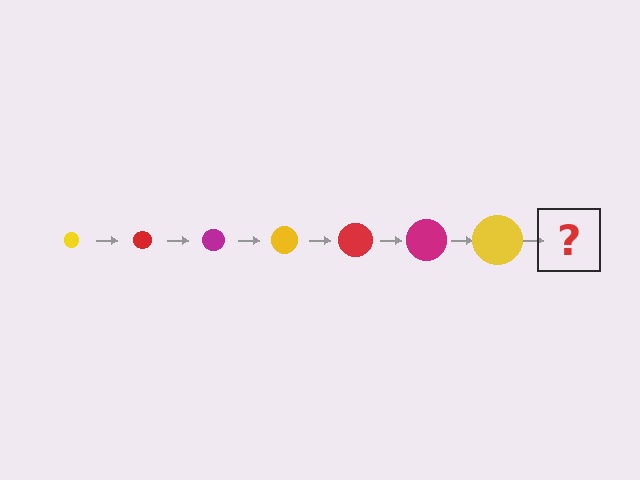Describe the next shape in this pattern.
It should be a red circle, larger than the previous one.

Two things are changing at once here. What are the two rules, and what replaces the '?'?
The two rules are that the circle grows larger each step and the color cycles through yellow, red, and magenta. The '?' should be a red circle, larger than the previous one.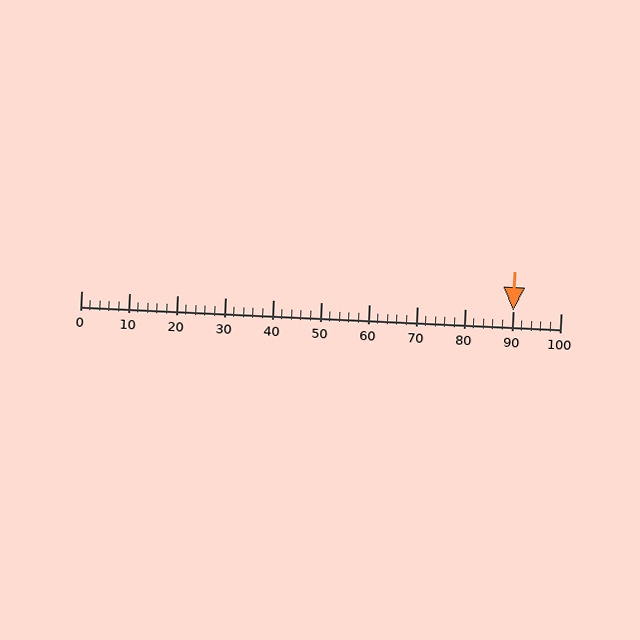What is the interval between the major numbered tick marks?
The major tick marks are spaced 10 units apart.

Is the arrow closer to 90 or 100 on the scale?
The arrow is closer to 90.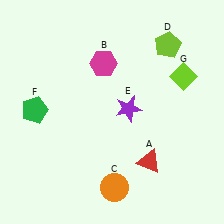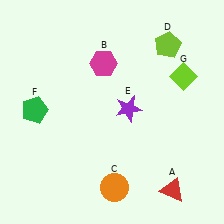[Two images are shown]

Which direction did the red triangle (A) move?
The red triangle (A) moved down.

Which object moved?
The red triangle (A) moved down.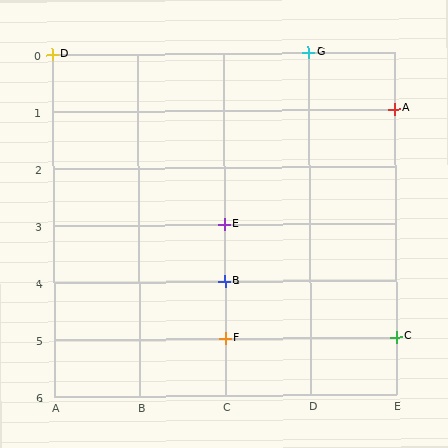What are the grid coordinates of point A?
Point A is at grid coordinates (E, 1).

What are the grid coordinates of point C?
Point C is at grid coordinates (E, 5).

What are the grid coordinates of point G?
Point G is at grid coordinates (D, 0).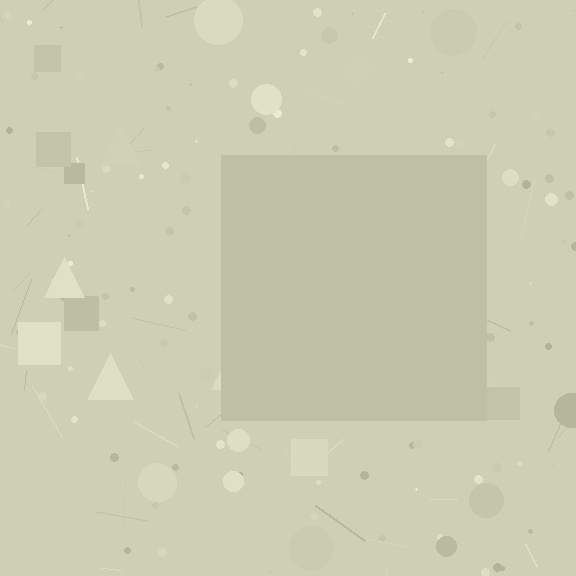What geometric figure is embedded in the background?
A square is embedded in the background.